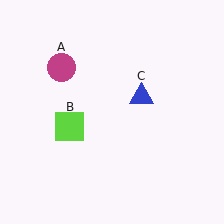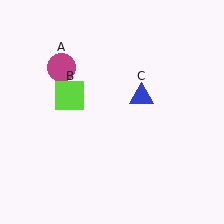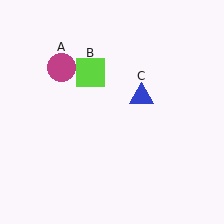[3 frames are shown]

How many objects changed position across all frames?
1 object changed position: lime square (object B).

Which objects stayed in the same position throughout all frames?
Magenta circle (object A) and blue triangle (object C) remained stationary.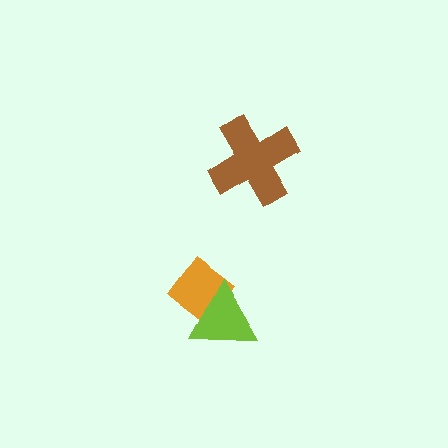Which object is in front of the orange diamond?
The lime triangle is in front of the orange diamond.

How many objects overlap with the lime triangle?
1 object overlaps with the lime triangle.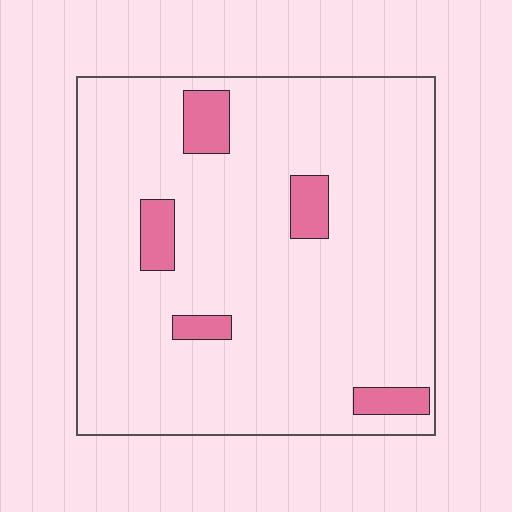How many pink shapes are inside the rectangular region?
5.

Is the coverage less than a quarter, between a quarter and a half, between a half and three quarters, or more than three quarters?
Less than a quarter.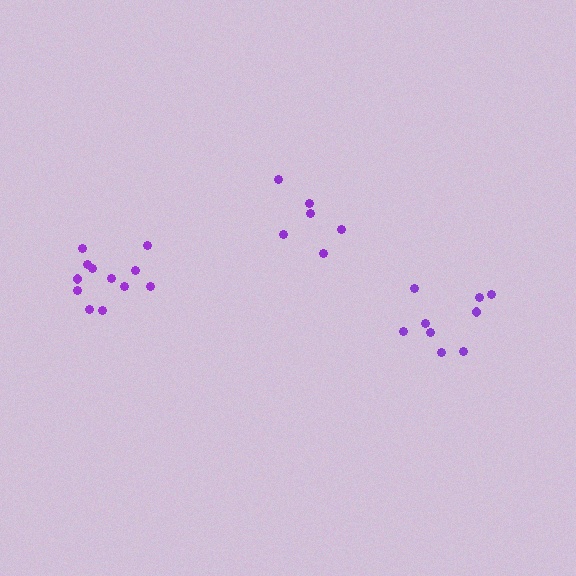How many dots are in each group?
Group 1: 9 dots, Group 2: 12 dots, Group 3: 6 dots (27 total).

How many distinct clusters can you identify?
There are 3 distinct clusters.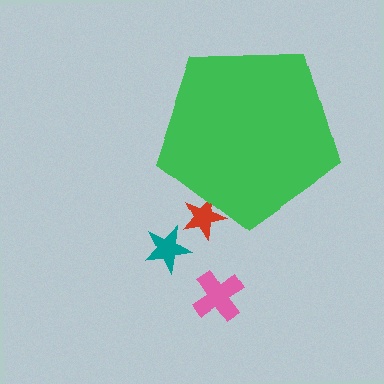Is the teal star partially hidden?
No, the teal star is fully visible.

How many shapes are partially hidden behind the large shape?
1 shape is partially hidden.